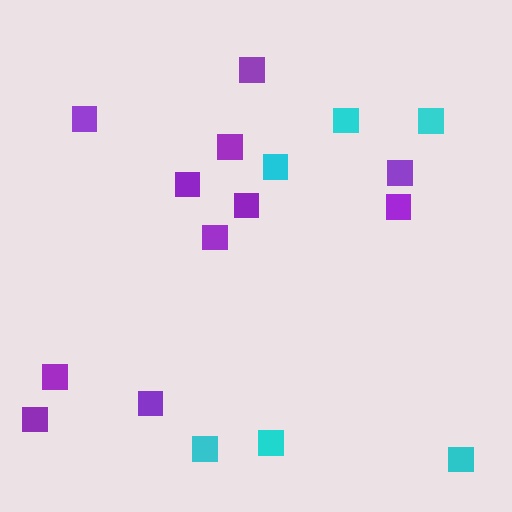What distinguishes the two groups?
There are 2 groups: one group of cyan squares (6) and one group of purple squares (11).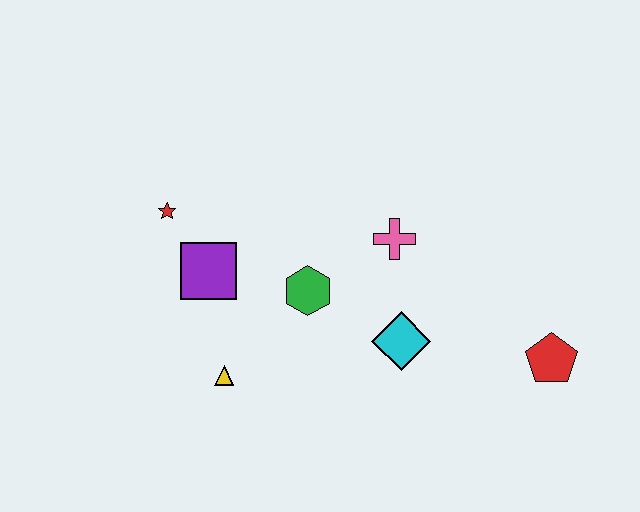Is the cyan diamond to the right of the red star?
Yes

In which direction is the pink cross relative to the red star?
The pink cross is to the right of the red star.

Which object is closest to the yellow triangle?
The purple square is closest to the yellow triangle.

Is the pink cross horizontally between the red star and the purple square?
No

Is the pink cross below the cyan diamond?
No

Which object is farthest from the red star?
The red pentagon is farthest from the red star.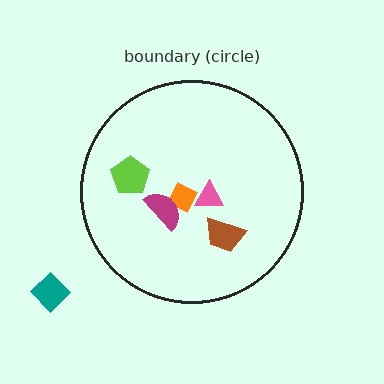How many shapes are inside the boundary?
5 inside, 1 outside.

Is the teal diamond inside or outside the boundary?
Outside.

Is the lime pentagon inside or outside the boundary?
Inside.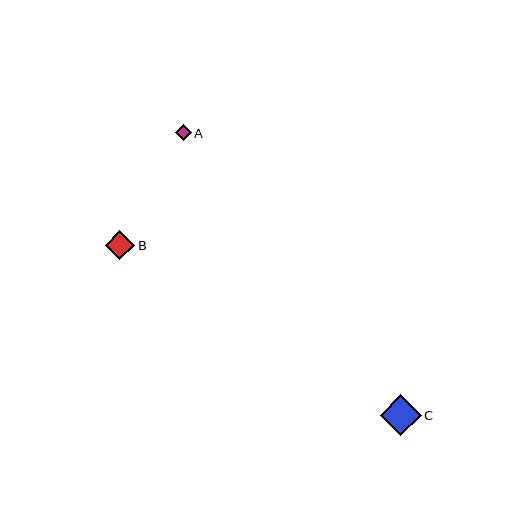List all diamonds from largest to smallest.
From largest to smallest: C, B, A.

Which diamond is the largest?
Diamond C is the largest with a size of approximately 41 pixels.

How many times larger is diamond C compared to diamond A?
Diamond C is approximately 2.6 times the size of diamond A.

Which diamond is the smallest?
Diamond A is the smallest with a size of approximately 16 pixels.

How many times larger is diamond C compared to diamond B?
Diamond C is approximately 1.4 times the size of diamond B.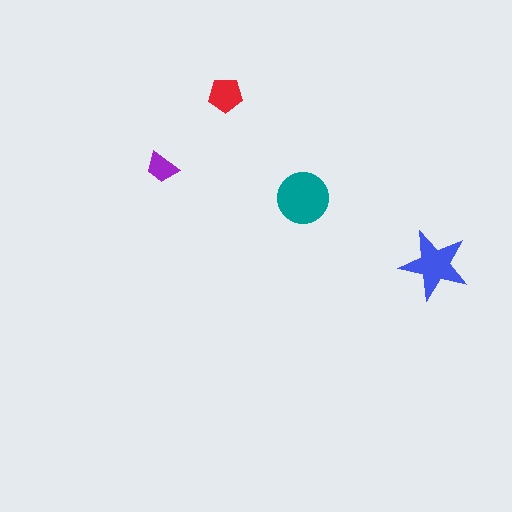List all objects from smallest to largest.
The purple trapezoid, the red pentagon, the blue star, the teal circle.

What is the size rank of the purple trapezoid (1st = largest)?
4th.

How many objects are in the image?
There are 4 objects in the image.